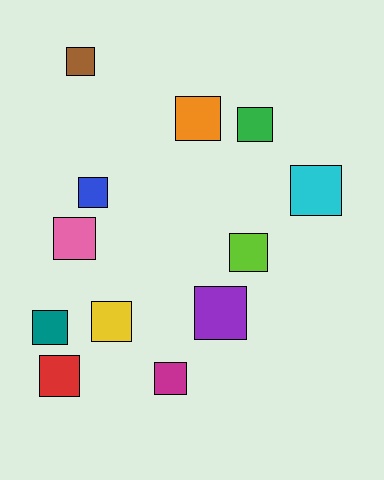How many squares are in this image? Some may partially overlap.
There are 12 squares.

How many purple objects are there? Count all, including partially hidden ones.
There is 1 purple object.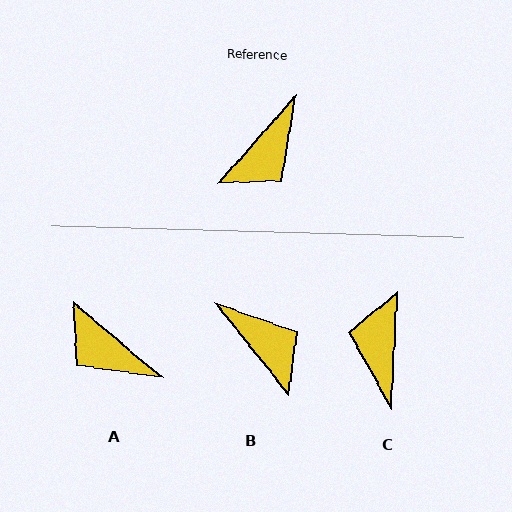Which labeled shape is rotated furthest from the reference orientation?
C, about 141 degrees away.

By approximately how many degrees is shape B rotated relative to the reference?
Approximately 80 degrees counter-clockwise.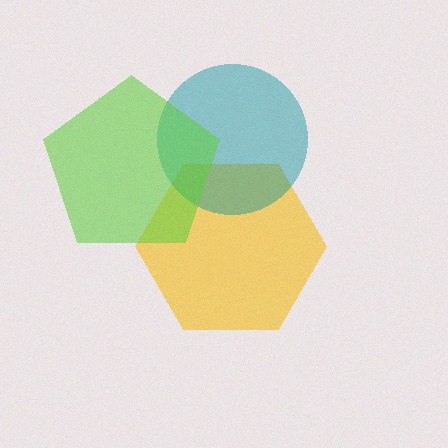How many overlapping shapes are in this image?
There are 3 overlapping shapes in the image.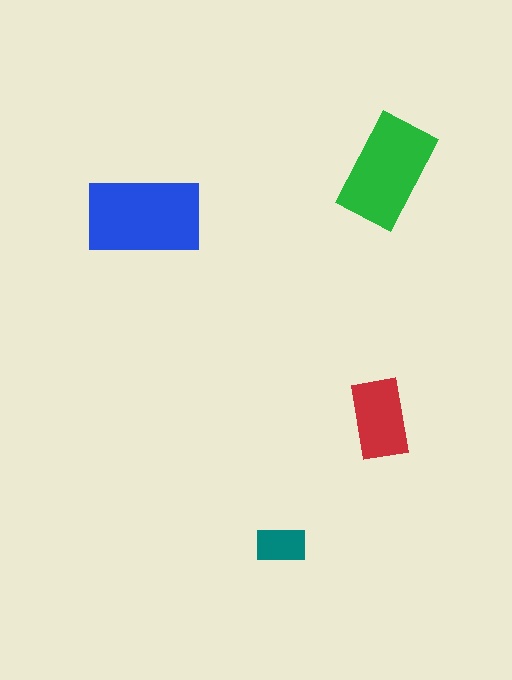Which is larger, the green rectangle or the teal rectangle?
The green one.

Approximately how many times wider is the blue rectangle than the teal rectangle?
About 2.5 times wider.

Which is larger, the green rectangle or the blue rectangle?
The blue one.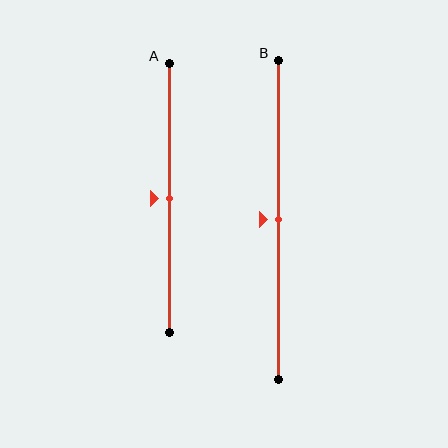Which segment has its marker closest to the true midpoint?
Segment A has its marker closest to the true midpoint.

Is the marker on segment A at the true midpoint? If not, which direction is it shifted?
Yes, the marker on segment A is at the true midpoint.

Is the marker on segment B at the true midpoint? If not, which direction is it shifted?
Yes, the marker on segment B is at the true midpoint.